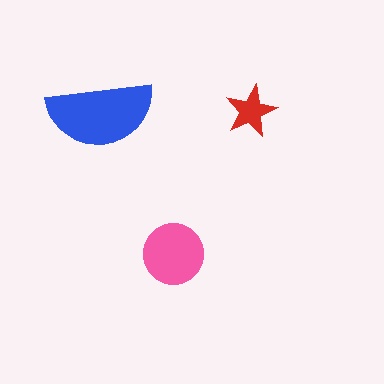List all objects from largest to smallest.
The blue semicircle, the pink circle, the red star.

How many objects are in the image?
There are 3 objects in the image.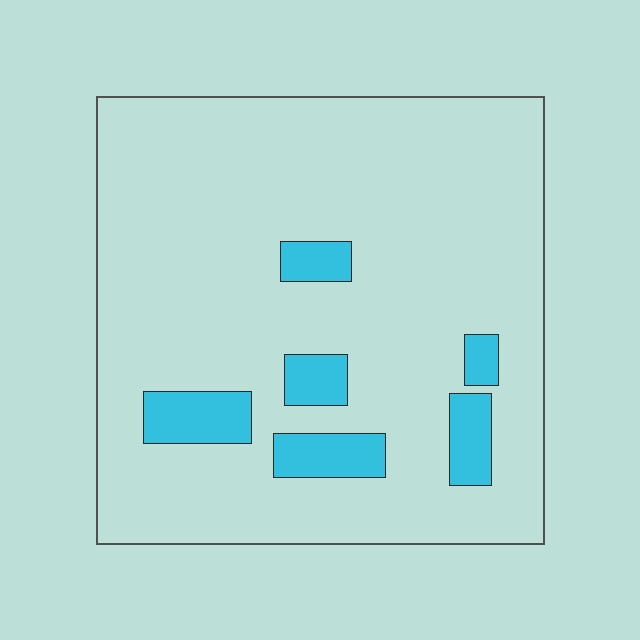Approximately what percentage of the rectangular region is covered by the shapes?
Approximately 10%.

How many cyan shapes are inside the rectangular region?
6.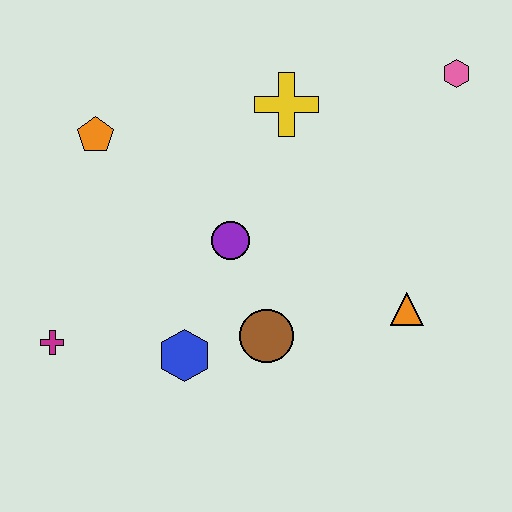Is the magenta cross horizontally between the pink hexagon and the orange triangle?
No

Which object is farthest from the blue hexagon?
The pink hexagon is farthest from the blue hexagon.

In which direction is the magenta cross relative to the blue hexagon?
The magenta cross is to the left of the blue hexagon.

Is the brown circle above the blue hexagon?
Yes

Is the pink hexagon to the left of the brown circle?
No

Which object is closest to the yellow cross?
The purple circle is closest to the yellow cross.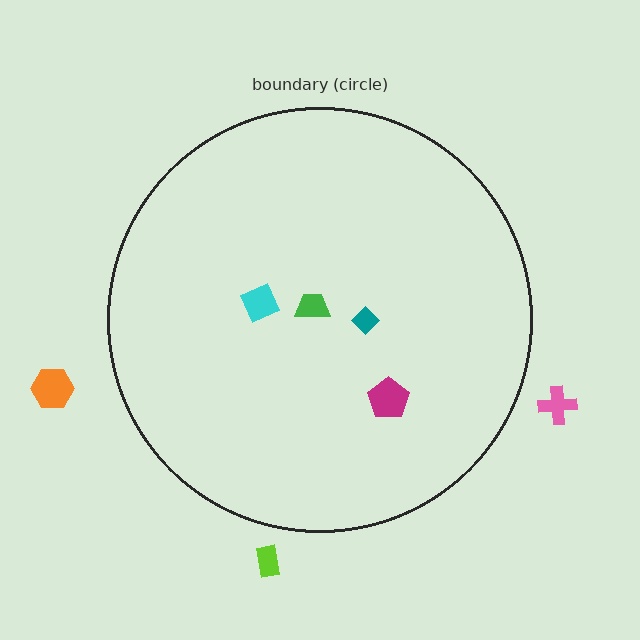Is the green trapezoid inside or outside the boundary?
Inside.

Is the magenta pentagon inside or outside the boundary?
Inside.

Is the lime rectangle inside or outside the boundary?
Outside.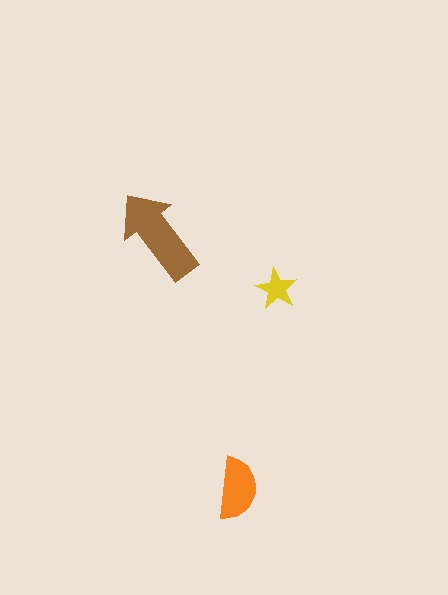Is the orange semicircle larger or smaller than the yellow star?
Larger.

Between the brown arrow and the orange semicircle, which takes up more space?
The brown arrow.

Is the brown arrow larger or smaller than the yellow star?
Larger.